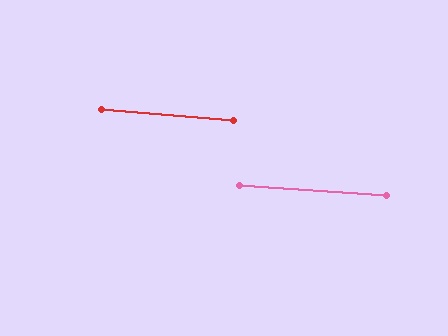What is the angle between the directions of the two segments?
Approximately 1 degree.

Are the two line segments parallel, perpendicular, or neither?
Parallel — their directions differ by only 0.9°.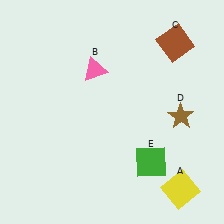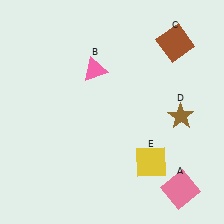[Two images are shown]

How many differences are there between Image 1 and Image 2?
There are 2 differences between the two images.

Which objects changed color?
A changed from yellow to pink. E changed from green to yellow.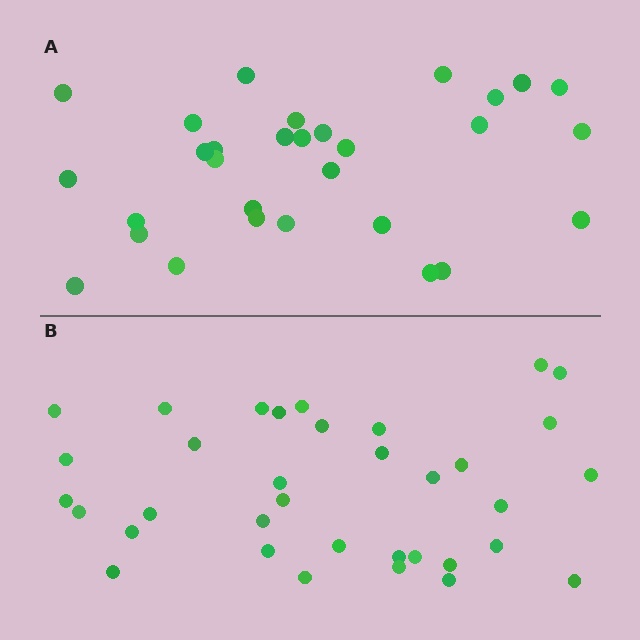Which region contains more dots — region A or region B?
Region B (the bottom region) has more dots.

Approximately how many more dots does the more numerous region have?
Region B has about 5 more dots than region A.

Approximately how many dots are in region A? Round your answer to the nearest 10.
About 30 dots.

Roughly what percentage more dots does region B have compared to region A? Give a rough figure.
About 15% more.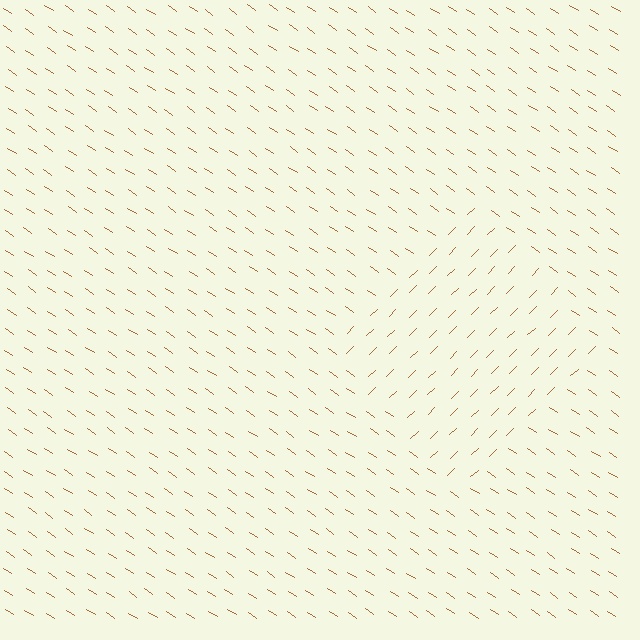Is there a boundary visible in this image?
Yes, there is a texture boundary formed by a change in line orientation.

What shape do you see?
I see a diamond.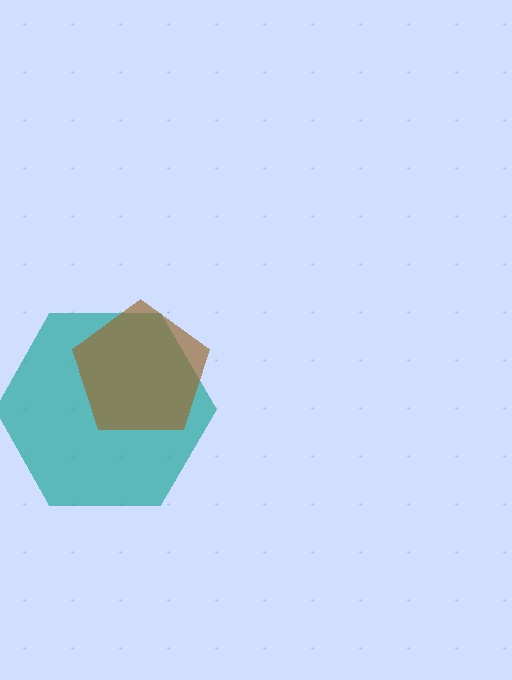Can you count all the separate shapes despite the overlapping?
Yes, there are 2 separate shapes.